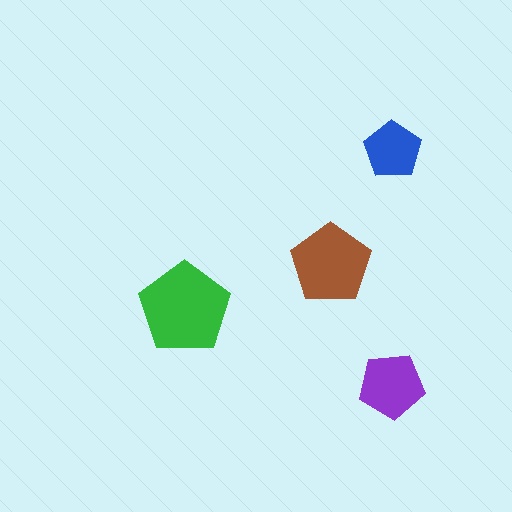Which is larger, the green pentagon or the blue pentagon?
The green one.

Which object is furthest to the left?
The green pentagon is leftmost.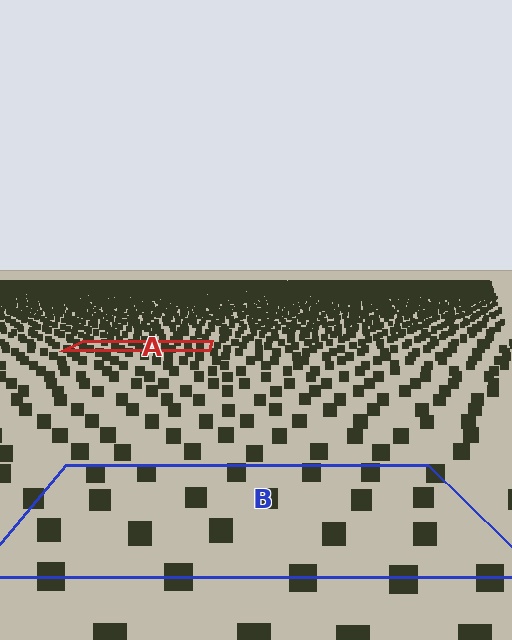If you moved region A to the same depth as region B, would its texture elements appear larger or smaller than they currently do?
They would appear larger. At a closer depth, the same texture elements are projected at a bigger on-screen size.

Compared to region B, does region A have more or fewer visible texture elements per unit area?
Region A has more texture elements per unit area — they are packed more densely because it is farther away.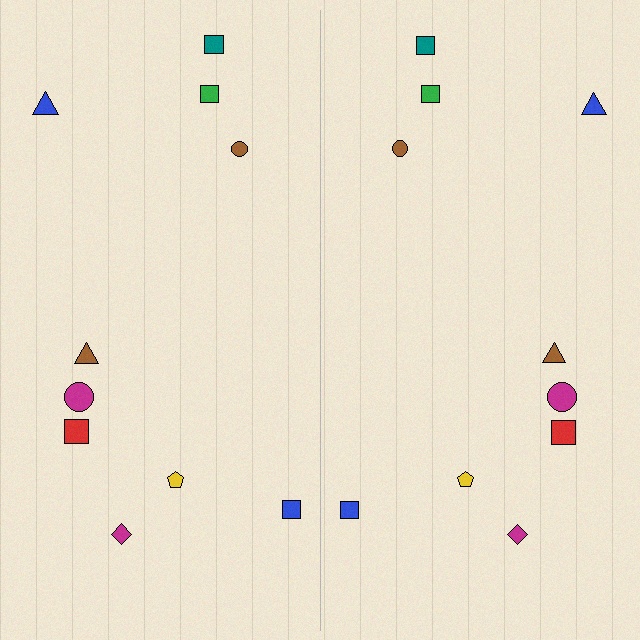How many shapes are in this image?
There are 20 shapes in this image.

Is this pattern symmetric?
Yes, this pattern has bilateral (reflection) symmetry.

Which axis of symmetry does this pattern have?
The pattern has a vertical axis of symmetry running through the center of the image.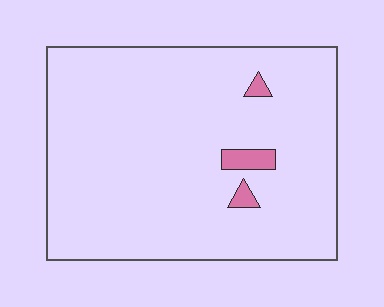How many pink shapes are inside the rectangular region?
3.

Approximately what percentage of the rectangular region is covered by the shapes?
Approximately 5%.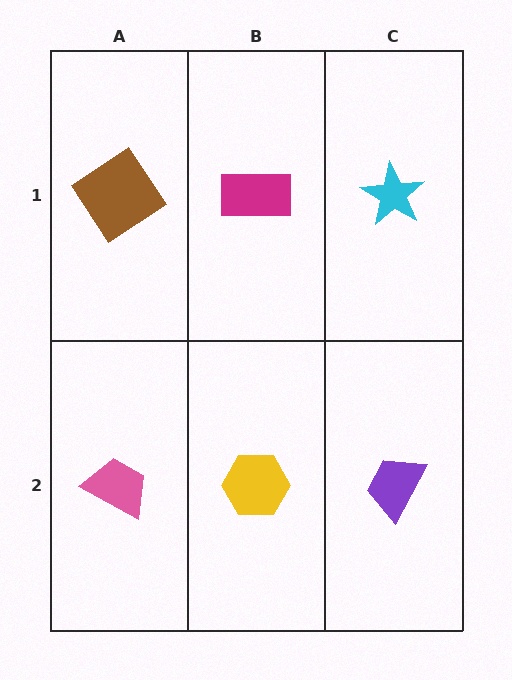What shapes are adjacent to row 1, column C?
A purple trapezoid (row 2, column C), a magenta rectangle (row 1, column B).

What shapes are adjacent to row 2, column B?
A magenta rectangle (row 1, column B), a pink trapezoid (row 2, column A), a purple trapezoid (row 2, column C).